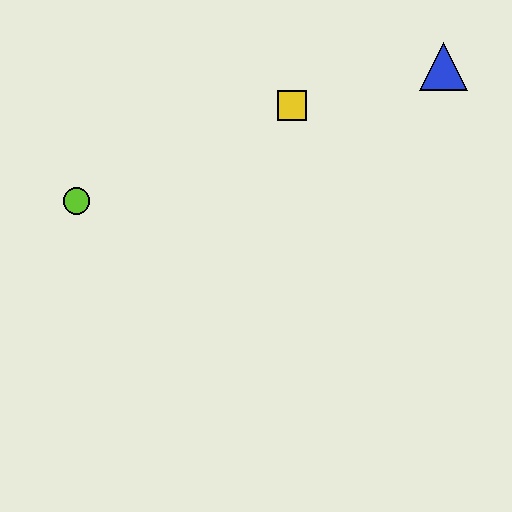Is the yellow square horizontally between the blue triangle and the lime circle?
Yes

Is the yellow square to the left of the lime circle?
No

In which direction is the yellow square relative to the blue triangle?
The yellow square is to the left of the blue triangle.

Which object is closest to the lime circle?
The yellow square is closest to the lime circle.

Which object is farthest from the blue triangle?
The lime circle is farthest from the blue triangle.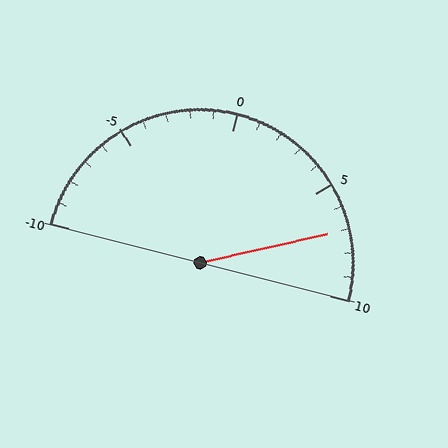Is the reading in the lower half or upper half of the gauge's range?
The reading is in the upper half of the range (-10 to 10).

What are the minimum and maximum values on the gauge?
The gauge ranges from -10 to 10.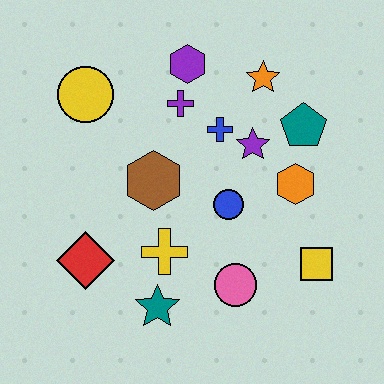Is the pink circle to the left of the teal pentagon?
Yes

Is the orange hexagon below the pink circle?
No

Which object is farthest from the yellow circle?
The yellow square is farthest from the yellow circle.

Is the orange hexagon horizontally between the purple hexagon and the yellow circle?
No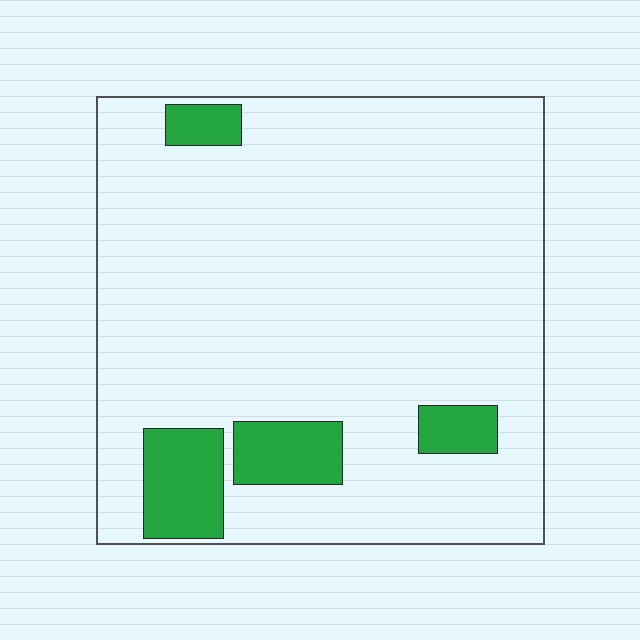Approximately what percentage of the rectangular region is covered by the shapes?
Approximately 10%.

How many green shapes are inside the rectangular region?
4.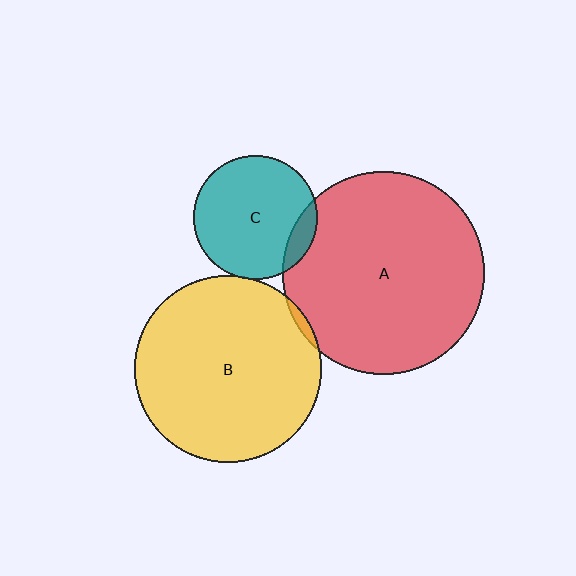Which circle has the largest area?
Circle A (red).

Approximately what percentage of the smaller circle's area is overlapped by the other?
Approximately 10%.